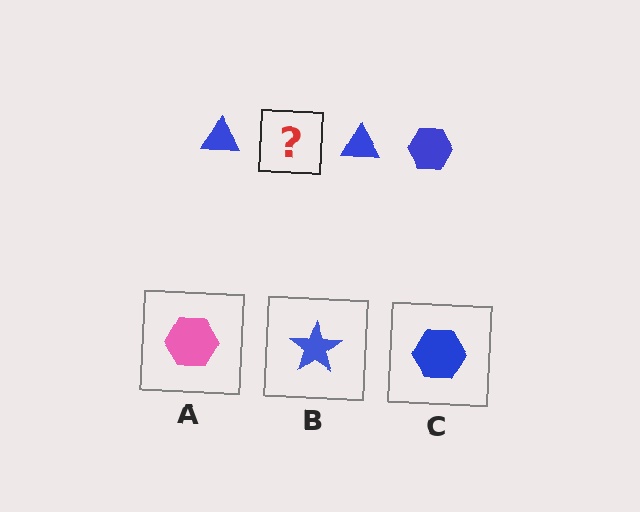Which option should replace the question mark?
Option C.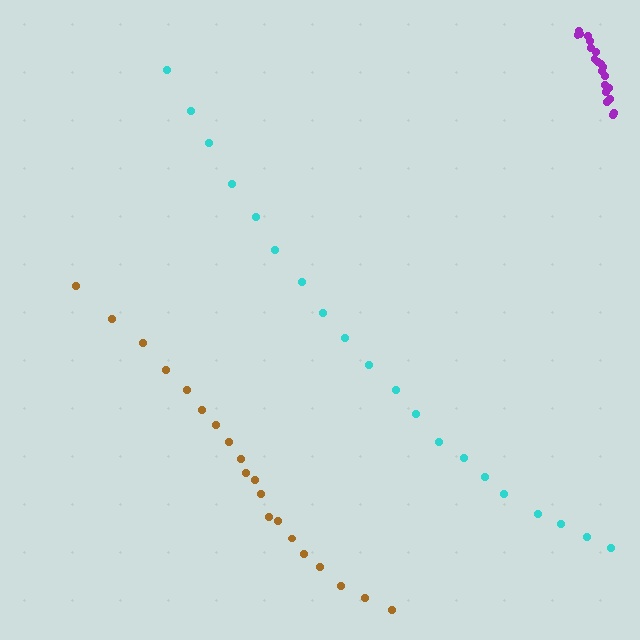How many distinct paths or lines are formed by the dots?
There are 3 distinct paths.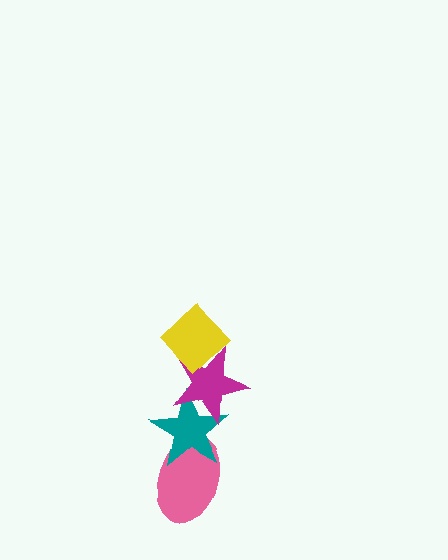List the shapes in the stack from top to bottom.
From top to bottom: the yellow diamond, the magenta star, the teal star, the pink ellipse.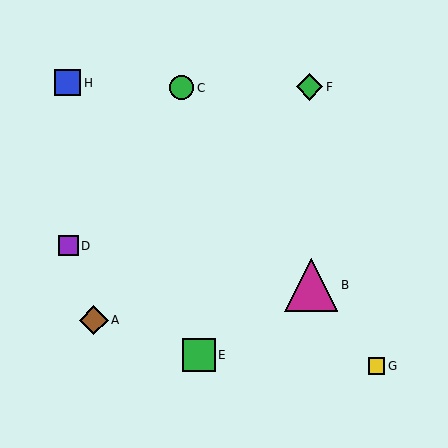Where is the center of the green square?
The center of the green square is at (199, 355).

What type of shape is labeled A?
Shape A is a brown diamond.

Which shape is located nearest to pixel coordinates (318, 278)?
The magenta triangle (labeled B) at (311, 285) is nearest to that location.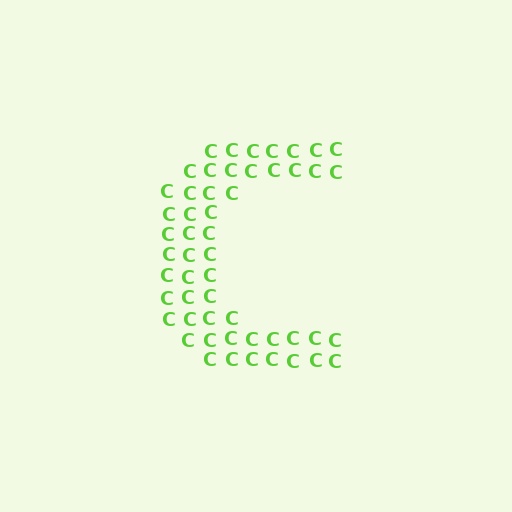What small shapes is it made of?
It is made of small letter C's.